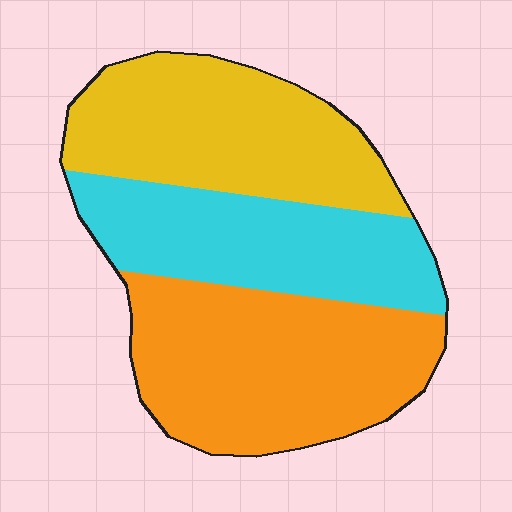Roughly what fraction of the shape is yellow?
Yellow covers about 30% of the shape.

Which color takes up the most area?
Orange, at roughly 40%.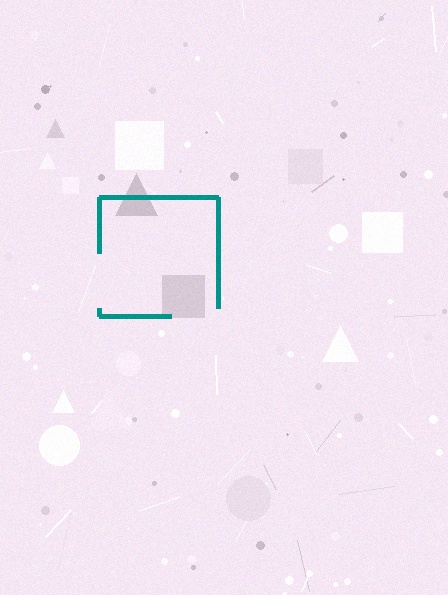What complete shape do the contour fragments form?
The contour fragments form a square.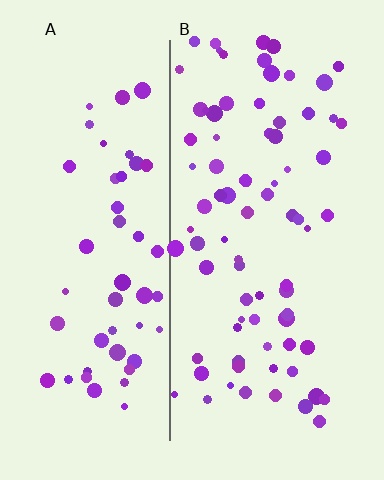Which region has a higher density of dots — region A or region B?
B (the right).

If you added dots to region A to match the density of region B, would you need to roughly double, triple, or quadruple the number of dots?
Approximately double.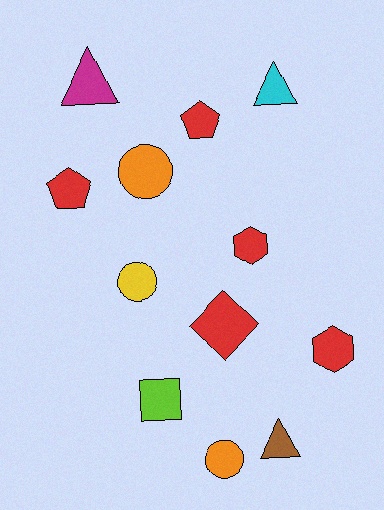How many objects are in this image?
There are 12 objects.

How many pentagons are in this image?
There are 2 pentagons.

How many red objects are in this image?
There are 5 red objects.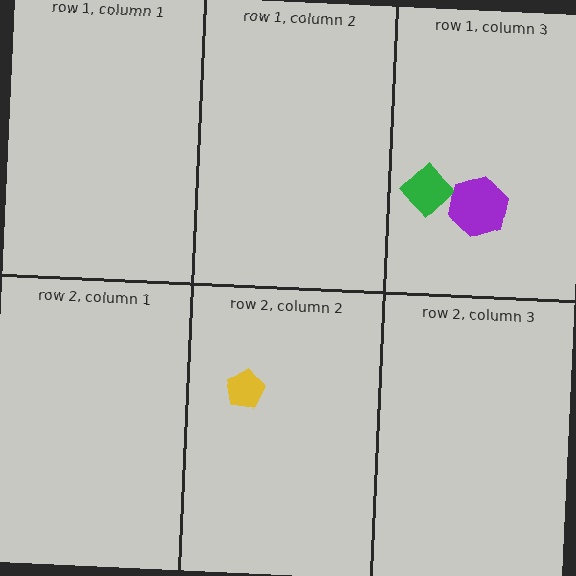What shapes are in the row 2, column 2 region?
The yellow pentagon.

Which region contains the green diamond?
The row 1, column 3 region.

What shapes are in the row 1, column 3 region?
The green diamond, the purple hexagon.